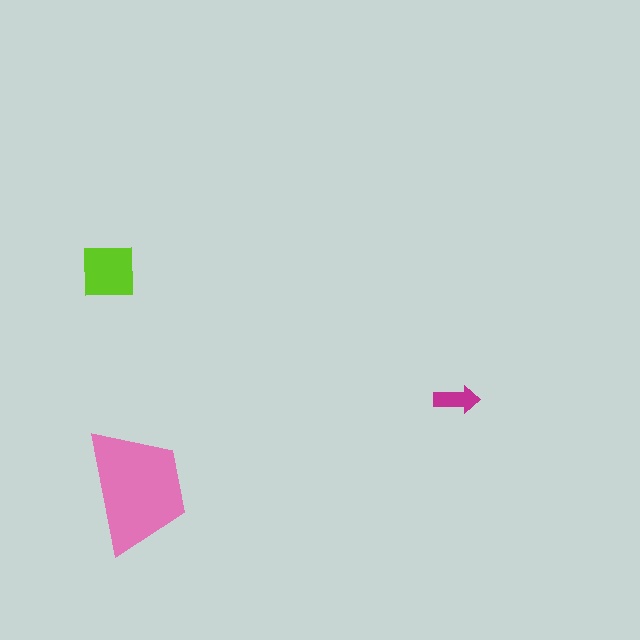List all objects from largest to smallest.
The pink trapezoid, the lime square, the magenta arrow.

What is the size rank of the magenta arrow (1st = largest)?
3rd.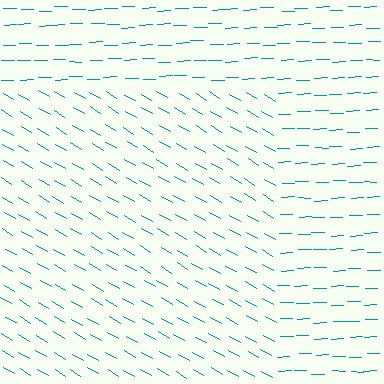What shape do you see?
I see a rectangle.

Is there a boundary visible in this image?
Yes, there is a texture boundary formed by a change in line orientation.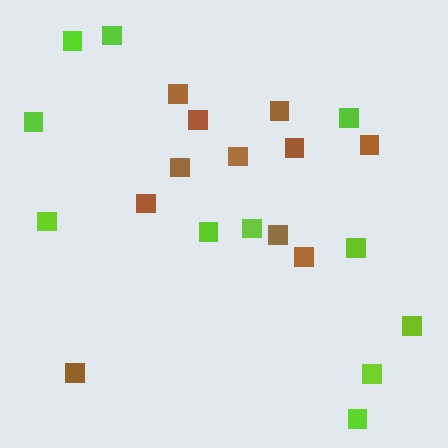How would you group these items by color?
There are 2 groups: one group of brown squares (11) and one group of lime squares (11).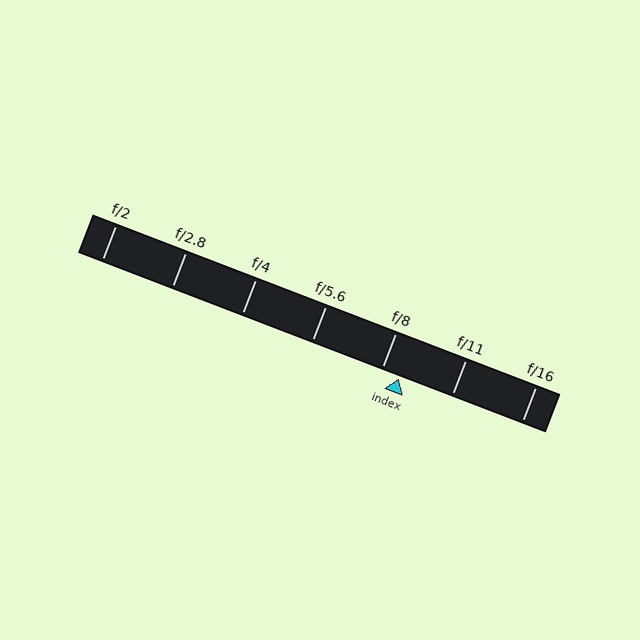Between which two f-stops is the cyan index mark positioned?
The index mark is between f/8 and f/11.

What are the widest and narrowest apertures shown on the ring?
The widest aperture shown is f/2 and the narrowest is f/16.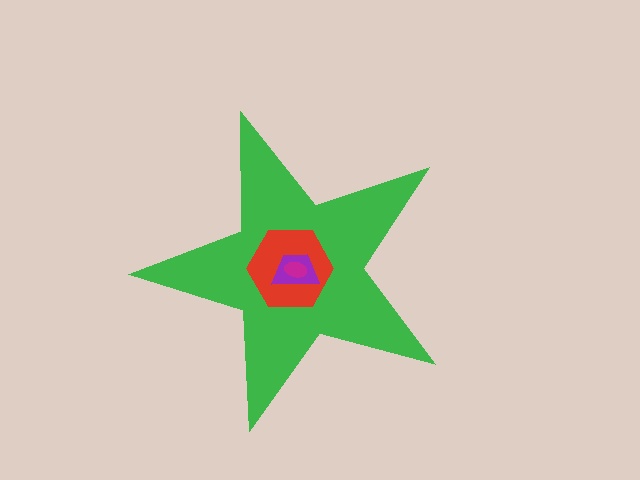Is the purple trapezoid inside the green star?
Yes.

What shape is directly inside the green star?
The red hexagon.